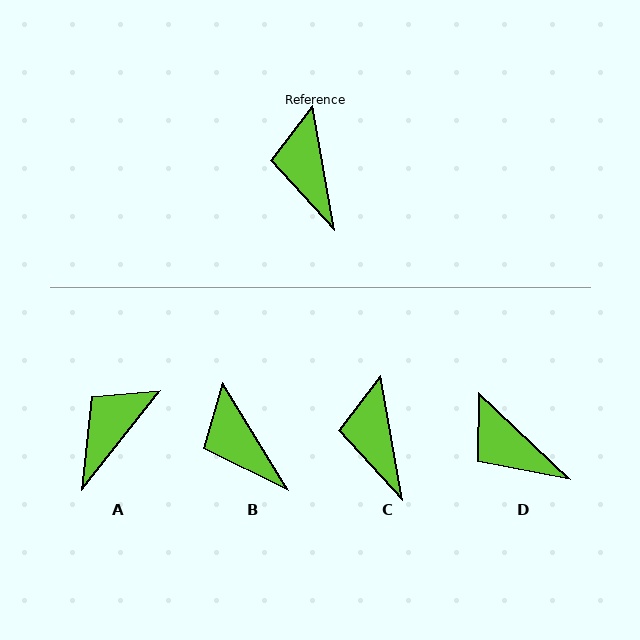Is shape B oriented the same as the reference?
No, it is off by about 21 degrees.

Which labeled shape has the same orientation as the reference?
C.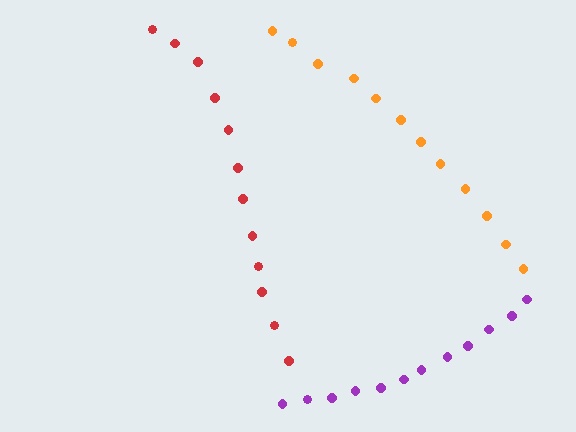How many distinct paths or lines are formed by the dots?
There are 3 distinct paths.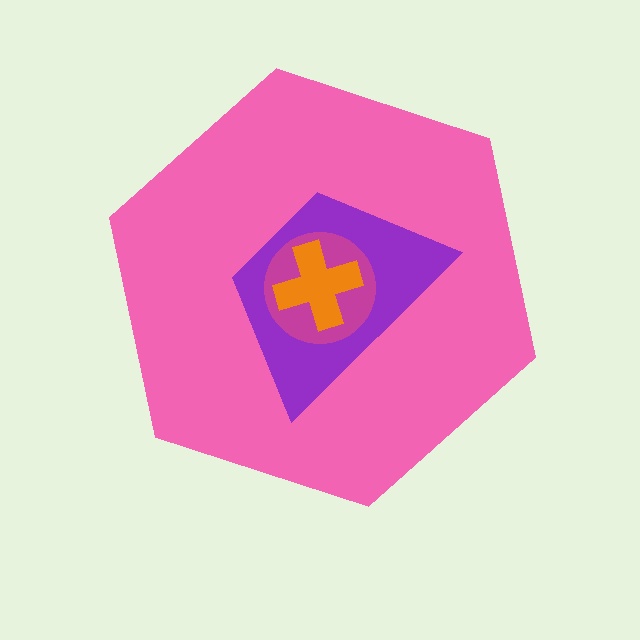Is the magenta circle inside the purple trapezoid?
Yes.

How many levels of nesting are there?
4.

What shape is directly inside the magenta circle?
The orange cross.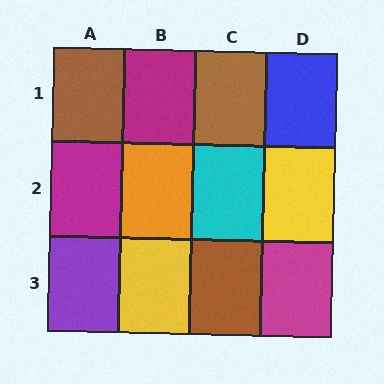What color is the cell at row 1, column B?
Magenta.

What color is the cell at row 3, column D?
Magenta.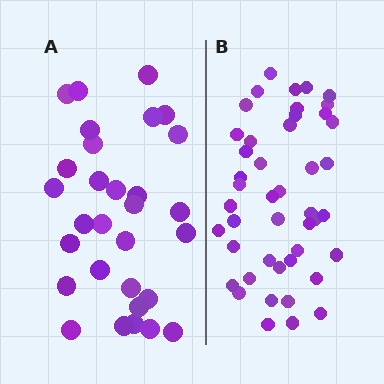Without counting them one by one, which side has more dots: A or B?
Region B (the right region) has more dots.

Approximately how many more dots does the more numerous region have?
Region B has approximately 15 more dots than region A.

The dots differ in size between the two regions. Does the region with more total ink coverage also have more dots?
No. Region A has more total ink coverage because its dots are larger, but region B actually contains more individual dots. Total area can be misleading — the number of items is what matters here.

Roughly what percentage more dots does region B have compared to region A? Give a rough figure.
About 50% more.